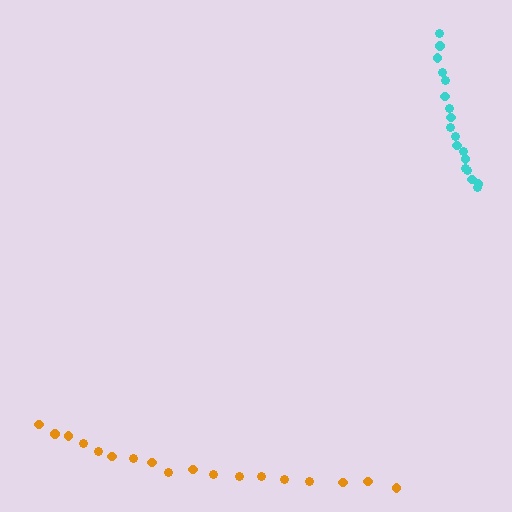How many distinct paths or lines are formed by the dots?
There are 2 distinct paths.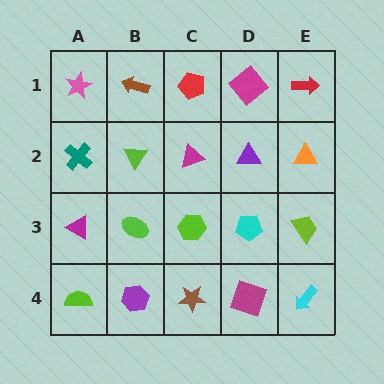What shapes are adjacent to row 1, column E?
An orange triangle (row 2, column E), a magenta diamond (row 1, column D).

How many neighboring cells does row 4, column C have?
3.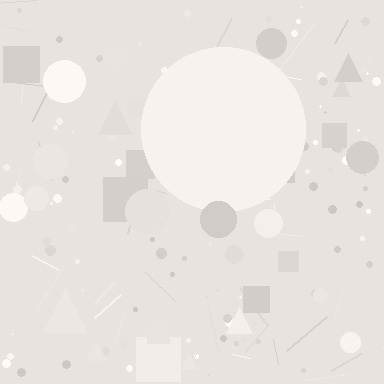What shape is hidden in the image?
A circle is hidden in the image.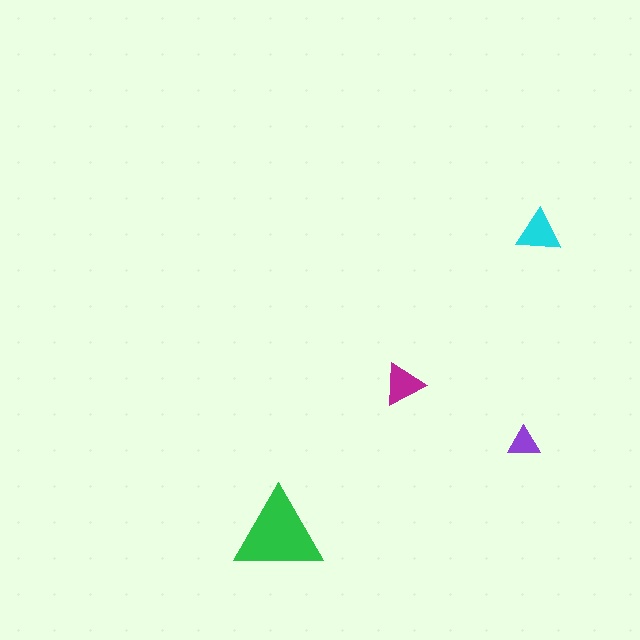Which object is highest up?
The cyan triangle is topmost.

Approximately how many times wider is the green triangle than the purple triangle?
About 2.5 times wider.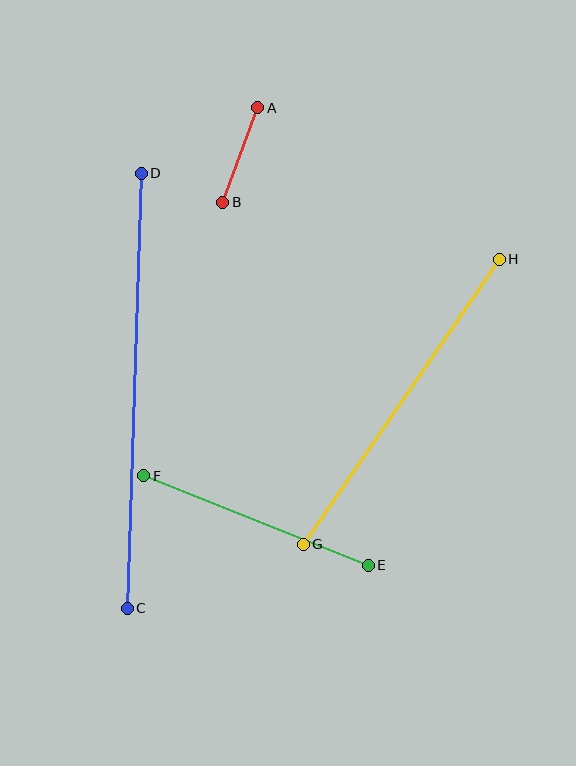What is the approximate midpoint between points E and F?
The midpoint is at approximately (256, 521) pixels.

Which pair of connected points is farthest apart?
Points C and D are farthest apart.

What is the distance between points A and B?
The distance is approximately 101 pixels.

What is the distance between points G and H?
The distance is approximately 346 pixels.